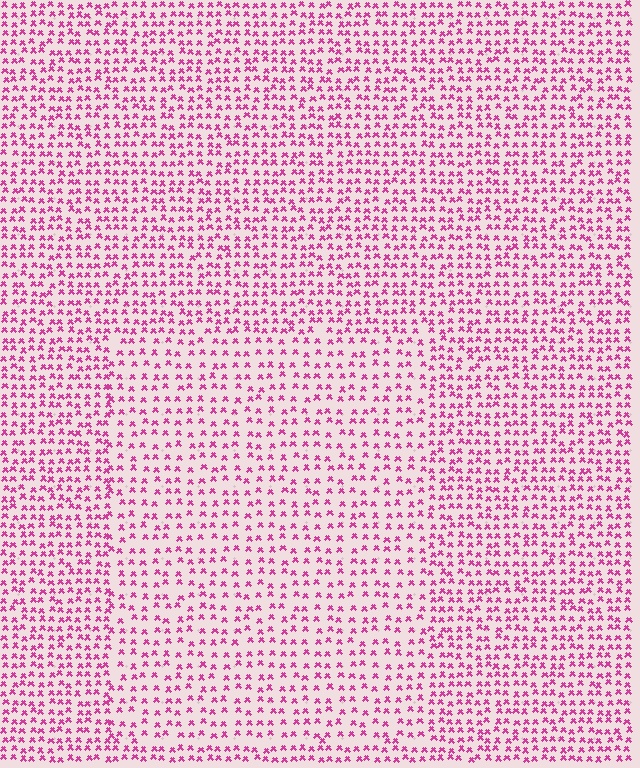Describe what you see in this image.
The image contains small magenta elements arranged at two different densities. A rectangle-shaped region is visible where the elements are less densely packed than the surrounding area.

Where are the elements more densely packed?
The elements are more densely packed outside the rectangle boundary.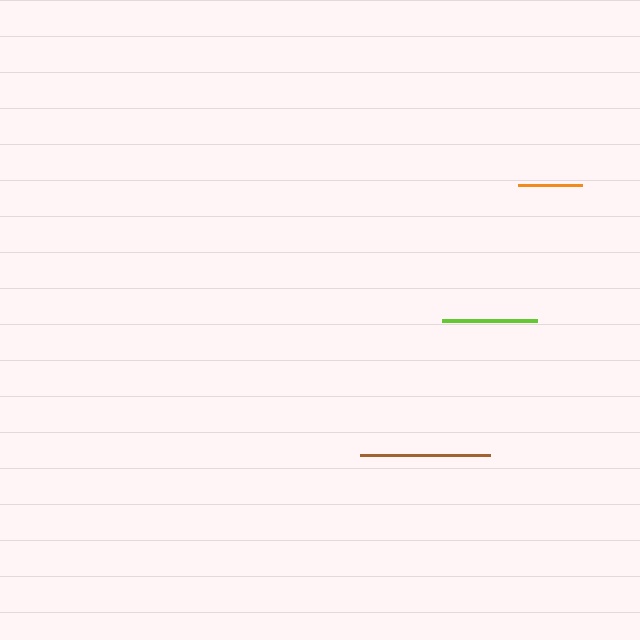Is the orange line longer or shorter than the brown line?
The brown line is longer than the orange line.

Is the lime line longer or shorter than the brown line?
The brown line is longer than the lime line.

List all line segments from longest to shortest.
From longest to shortest: brown, lime, orange.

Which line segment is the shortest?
The orange line is the shortest at approximately 64 pixels.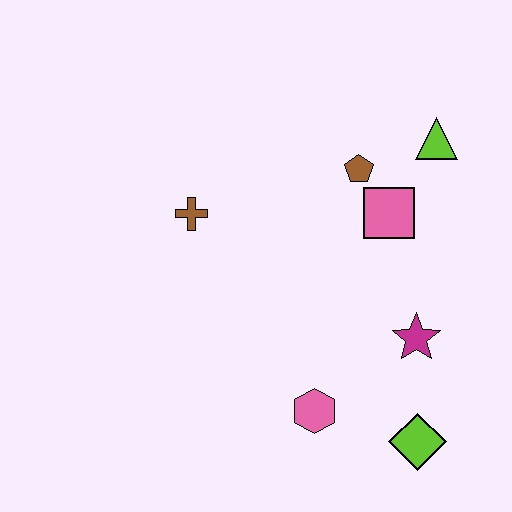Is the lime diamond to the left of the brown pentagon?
No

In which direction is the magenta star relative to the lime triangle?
The magenta star is below the lime triangle.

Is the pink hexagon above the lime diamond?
Yes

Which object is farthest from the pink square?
The lime diamond is farthest from the pink square.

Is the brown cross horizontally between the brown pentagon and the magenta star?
No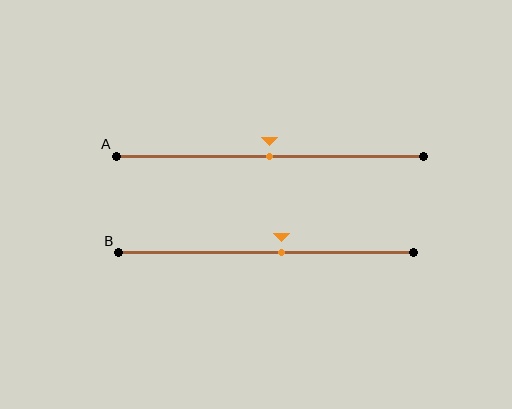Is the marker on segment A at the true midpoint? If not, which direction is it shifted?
Yes, the marker on segment A is at the true midpoint.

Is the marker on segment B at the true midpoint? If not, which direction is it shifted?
No, the marker on segment B is shifted to the right by about 5% of the segment length.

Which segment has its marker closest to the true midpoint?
Segment A has its marker closest to the true midpoint.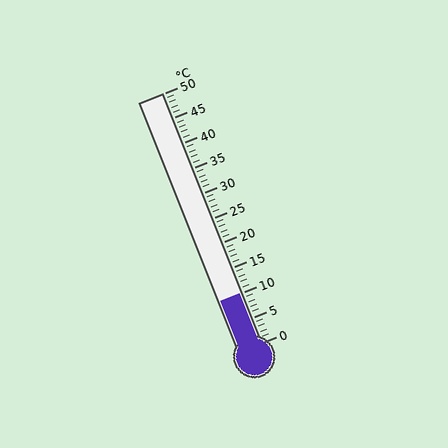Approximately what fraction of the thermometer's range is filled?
The thermometer is filled to approximately 20% of its range.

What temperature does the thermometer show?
The thermometer shows approximately 10°C.